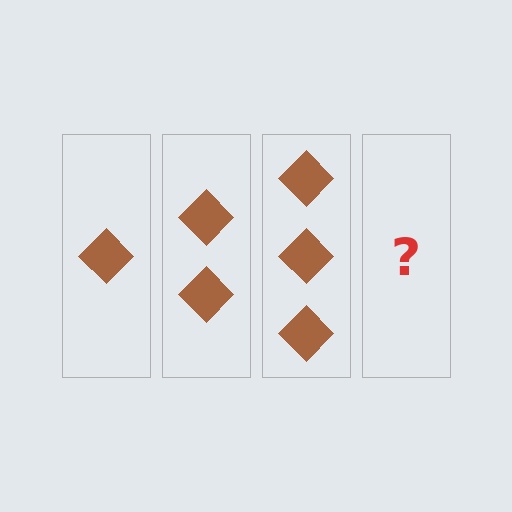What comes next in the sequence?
The next element should be 4 diamonds.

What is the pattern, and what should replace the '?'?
The pattern is that each step adds one more diamond. The '?' should be 4 diamonds.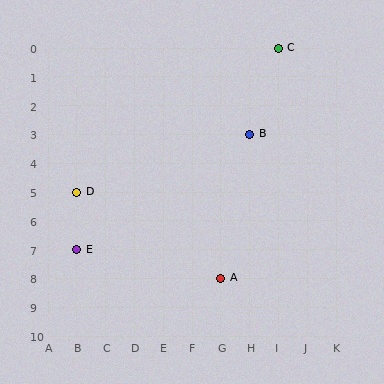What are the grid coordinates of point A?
Point A is at grid coordinates (G, 8).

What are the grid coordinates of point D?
Point D is at grid coordinates (B, 5).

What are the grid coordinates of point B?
Point B is at grid coordinates (H, 3).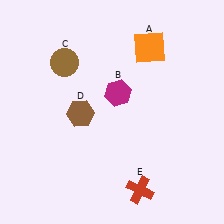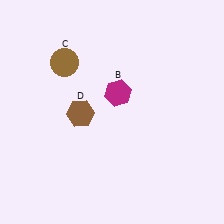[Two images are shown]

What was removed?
The red cross (E), the orange square (A) were removed in Image 2.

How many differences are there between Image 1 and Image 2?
There are 2 differences between the two images.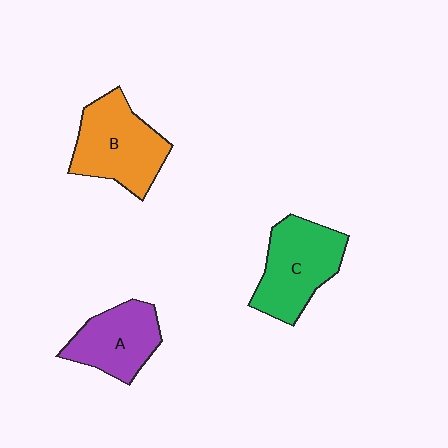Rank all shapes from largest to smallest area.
From largest to smallest: B (orange), C (green), A (purple).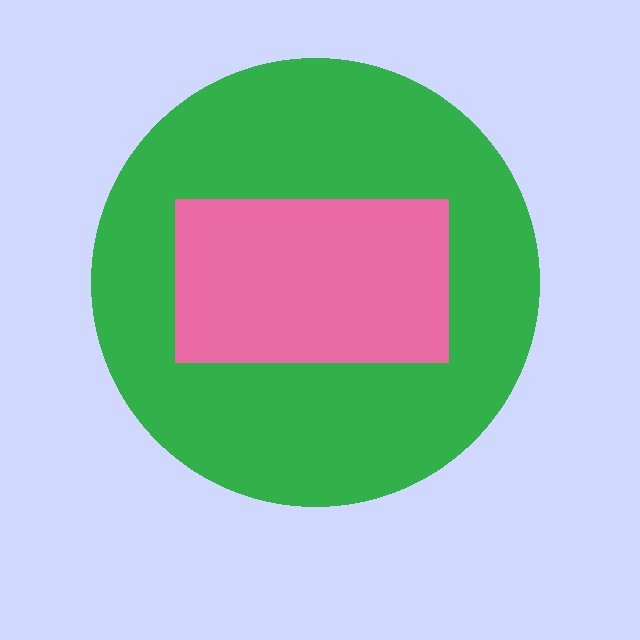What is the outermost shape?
The green circle.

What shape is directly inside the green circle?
The pink rectangle.